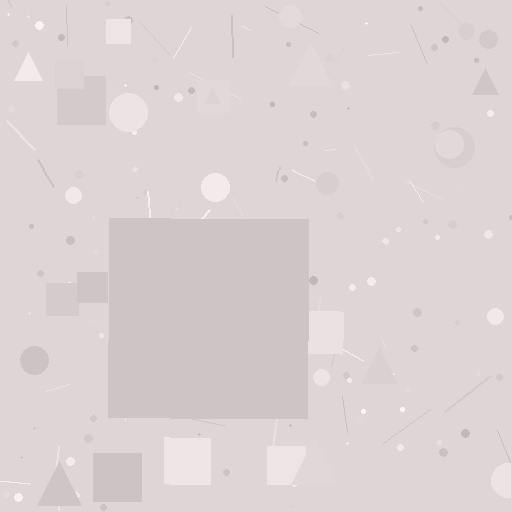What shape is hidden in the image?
A square is hidden in the image.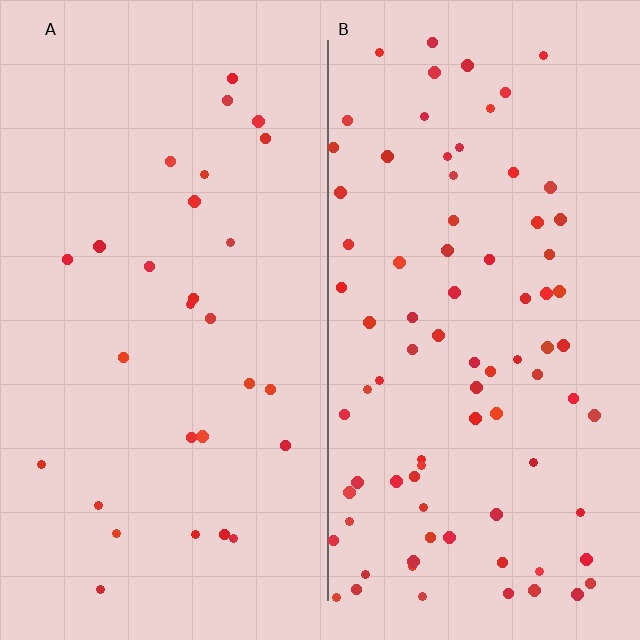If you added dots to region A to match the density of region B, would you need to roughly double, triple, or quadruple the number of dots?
Approximately triple.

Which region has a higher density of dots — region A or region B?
B (the right).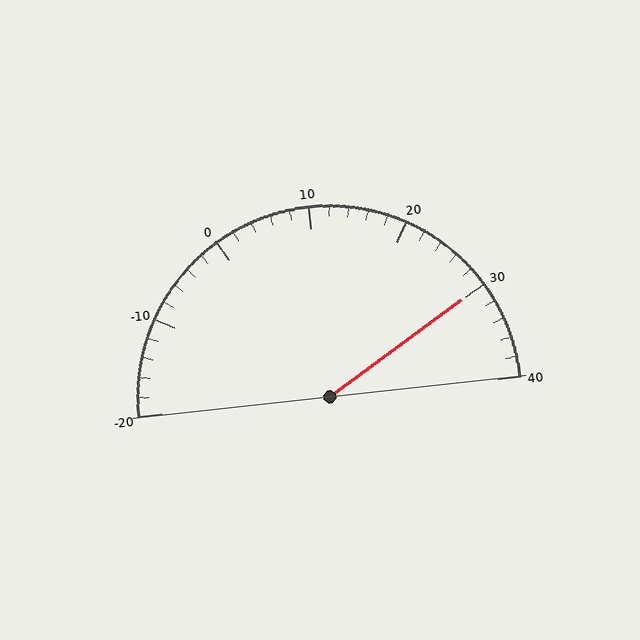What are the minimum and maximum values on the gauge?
The gauge ranges from -20 to 40.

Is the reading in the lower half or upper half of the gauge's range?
The reading is in the upper half of the range (-20 to 40).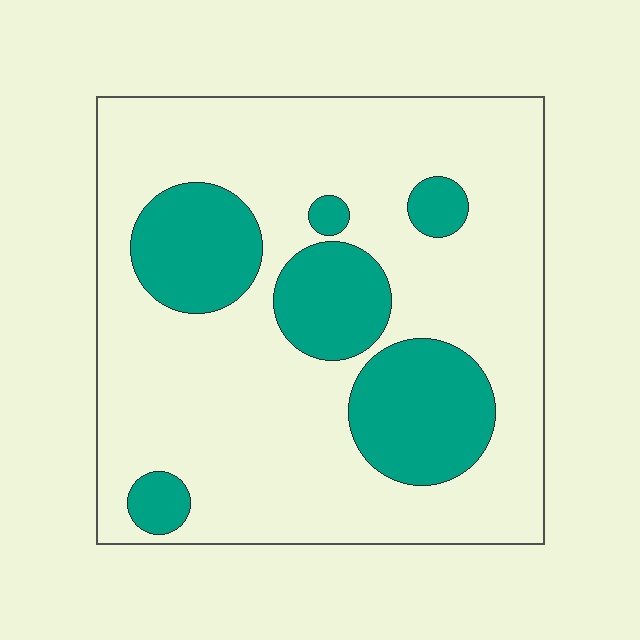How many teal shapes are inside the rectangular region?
6.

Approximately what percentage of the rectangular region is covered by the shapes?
Approximately 25%.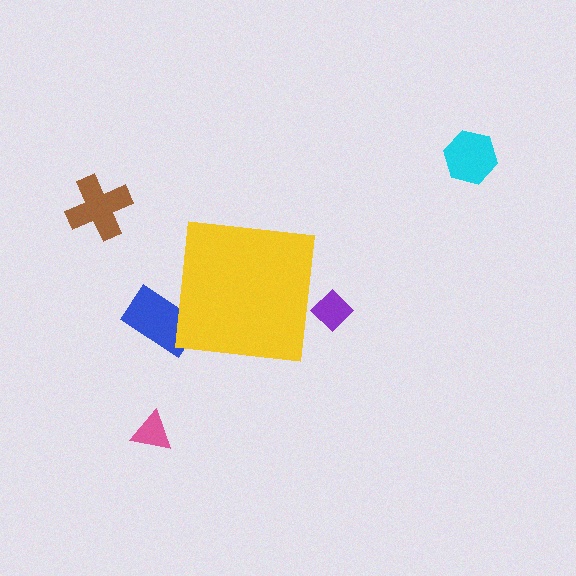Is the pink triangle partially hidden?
No, the pink triangle is fully visible.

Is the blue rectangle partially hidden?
Yes, the blue rectangle is partially hidden behind the yellow square.